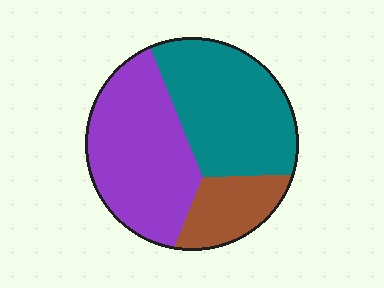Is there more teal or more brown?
Teal.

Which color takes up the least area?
Brown, at roughly 15%.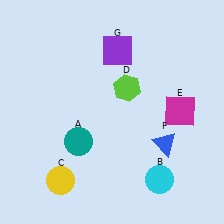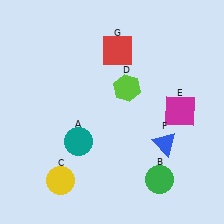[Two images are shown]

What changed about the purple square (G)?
In Image 1, G is purple. In Image 2, it changed to red.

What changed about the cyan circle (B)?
In Image 1, B is cyan. In Image 2, it changed to green.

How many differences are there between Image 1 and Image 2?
There are 2 differences between the two images.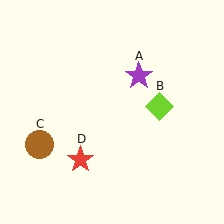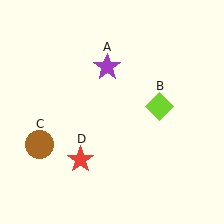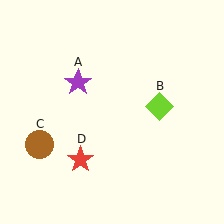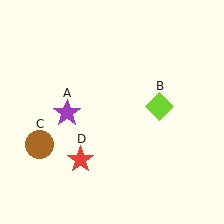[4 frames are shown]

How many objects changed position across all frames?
1 object changed position: purple star (object A).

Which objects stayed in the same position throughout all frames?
Lime diamond (object B) and brown circle (object C) and red star (object D) remained stationary.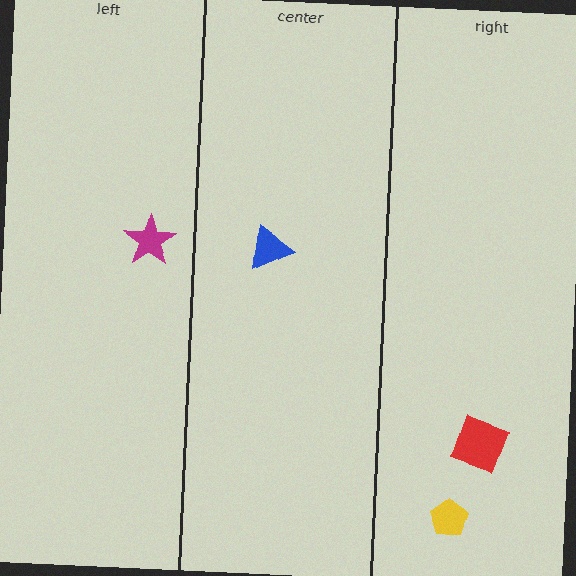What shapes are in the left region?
The magenta star.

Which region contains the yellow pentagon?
The right region.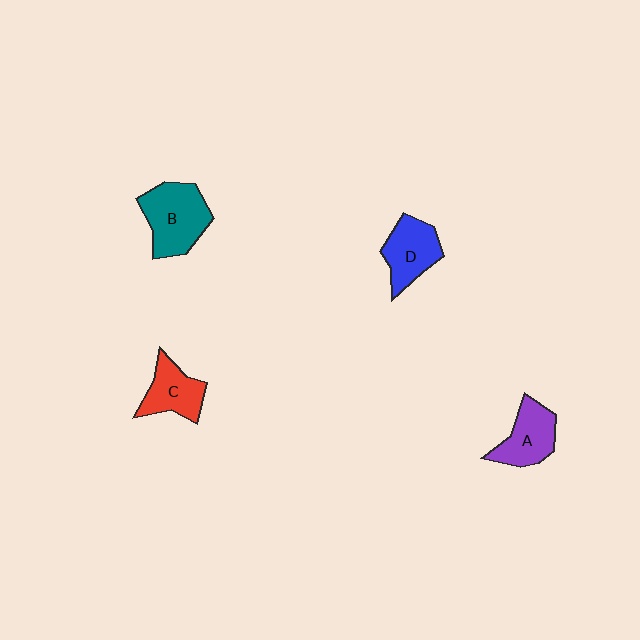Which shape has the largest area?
Shape B (teal).